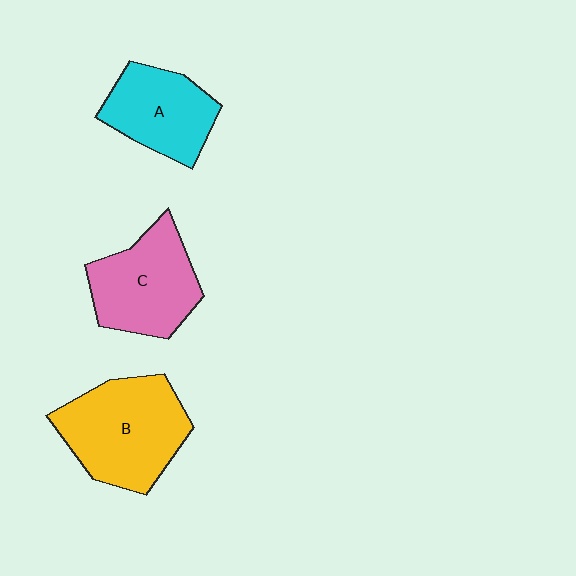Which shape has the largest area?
Shape B (yellow).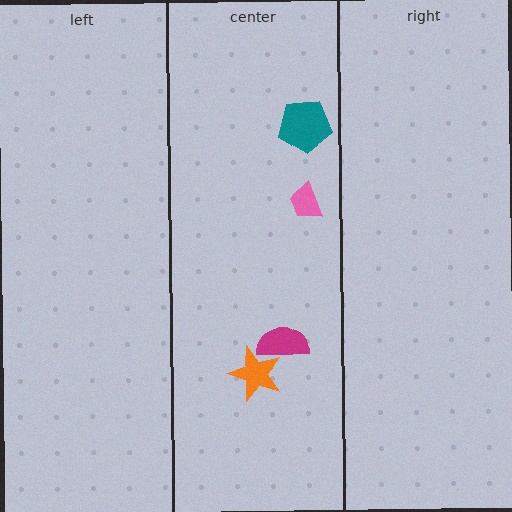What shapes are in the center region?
The pink trapezoid, the magenta semicircle, the teal pentagon, the orange star.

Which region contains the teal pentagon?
The center region.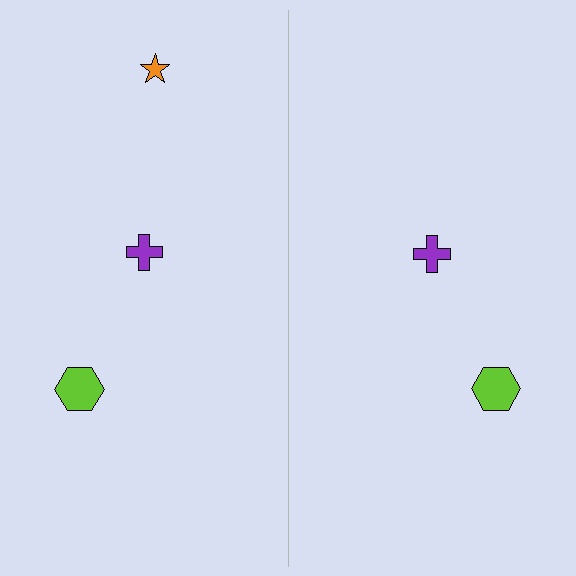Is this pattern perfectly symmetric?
No, the pattern is not perfectly symmetric. A orange star is missing from the right side.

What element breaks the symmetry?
A orange star is missing from the right side.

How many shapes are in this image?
There are 5 shapes in this image.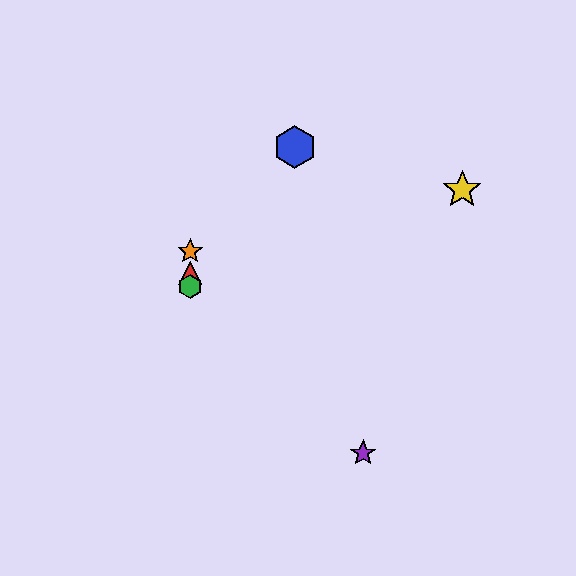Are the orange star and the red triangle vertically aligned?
Yes, both are at x≈190.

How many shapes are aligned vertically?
3 shapes (the red triangle, the green hexagon, the orange star) are aligned vertically.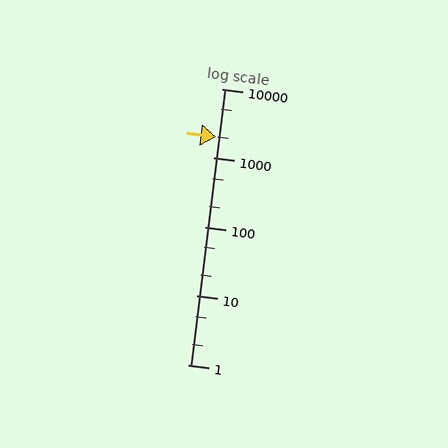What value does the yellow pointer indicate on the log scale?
The pointer indicates approximately 2000.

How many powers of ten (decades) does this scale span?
The scale spans 4 decades, from 1 to 10000.